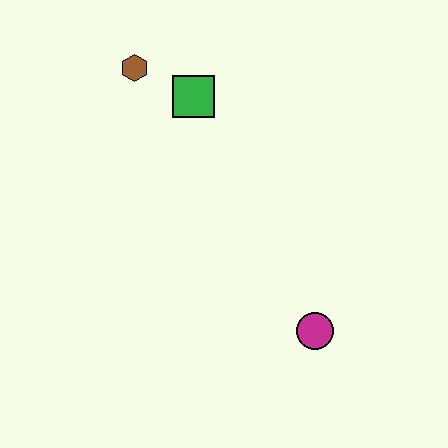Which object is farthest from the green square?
The magenta circle is farthest from the green square.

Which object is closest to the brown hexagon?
The green square is closest to the brown hexagon.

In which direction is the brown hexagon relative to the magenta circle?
The brown hexagon is above the magenta circle.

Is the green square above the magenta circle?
Yes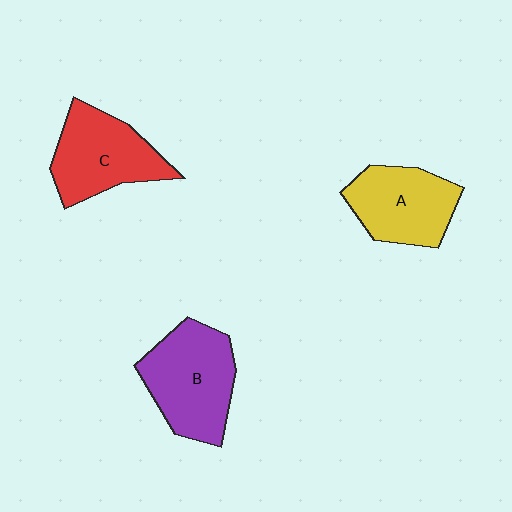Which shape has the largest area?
Shape B (purple).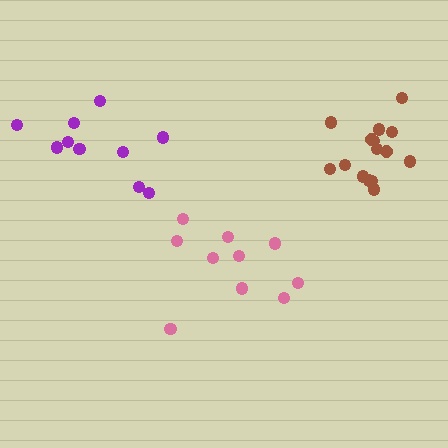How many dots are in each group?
Group 1: 10 dots, Group 2: 10 dots, Group 3: 15 dots (35 total).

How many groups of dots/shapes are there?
There are 3 groups.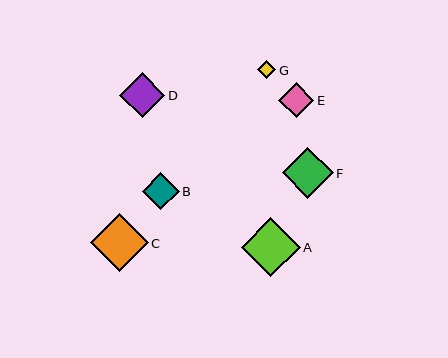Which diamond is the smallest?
Diamond G is the smallest with a size of approximately 18 pixels.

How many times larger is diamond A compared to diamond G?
Diamond A is approximately 3.3 times the size of diamond G.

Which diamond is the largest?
Diamond A is the largest with a size of approximately 59 pixels.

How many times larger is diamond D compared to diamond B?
Diamond D is approximately 1.2 times the size of diamond B.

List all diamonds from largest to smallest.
From largest to smallest: A, C, F, D, B, E, G.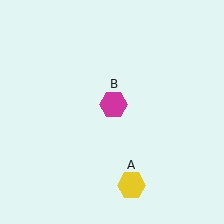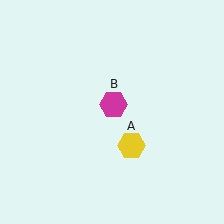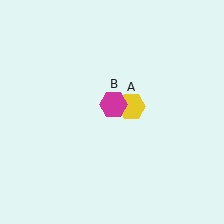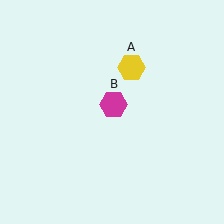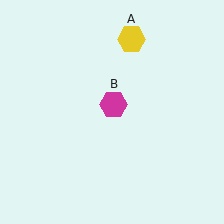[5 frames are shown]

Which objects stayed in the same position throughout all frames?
Magenta hexagon (object B) remained stationary.